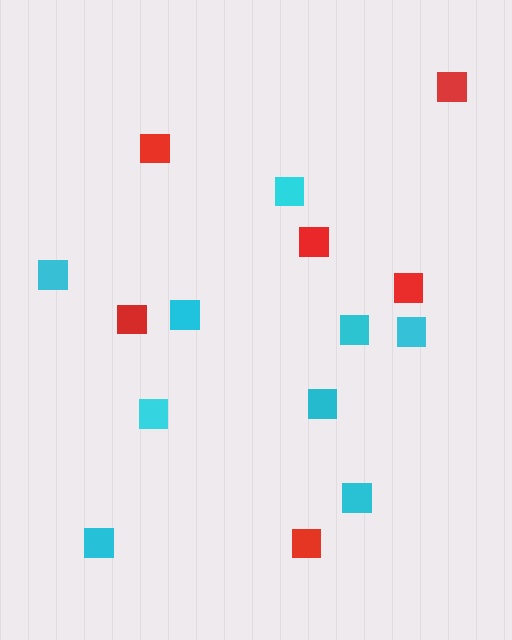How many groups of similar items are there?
There are 2 groups: one group of cyan squares (9) and one group of red squares (6).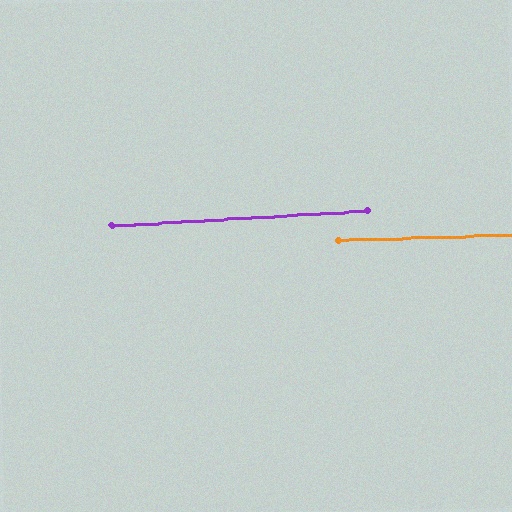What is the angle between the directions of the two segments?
Approximately 2 degrees.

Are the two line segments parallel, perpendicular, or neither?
Parallel — their directions differ by only 1.6°.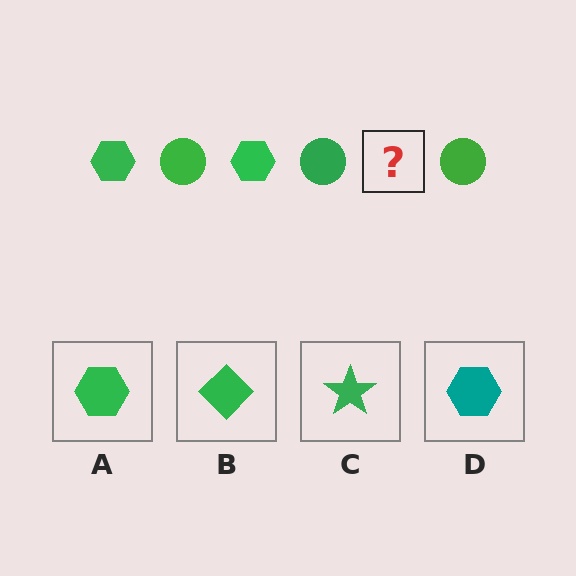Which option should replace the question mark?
Option A.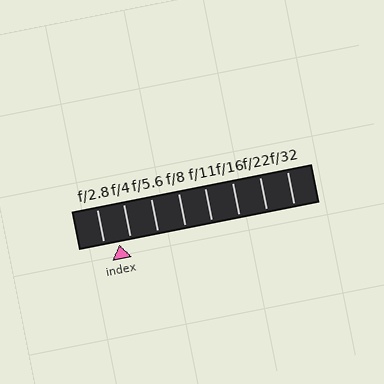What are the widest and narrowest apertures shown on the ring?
The widest aperture shown is f/2.8 and the narrowest is f/32.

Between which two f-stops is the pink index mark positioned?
The index mark is between f/2.8 and f/4.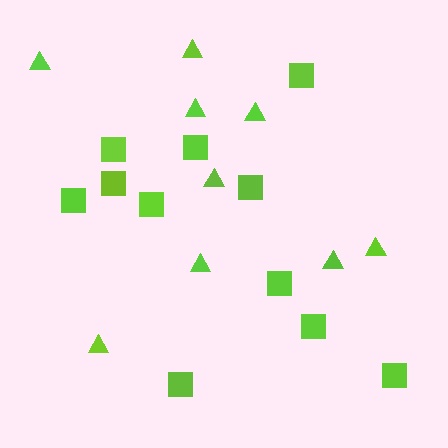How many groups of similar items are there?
There are 2 groups: one group of squares (11) and one group of triangles (9).